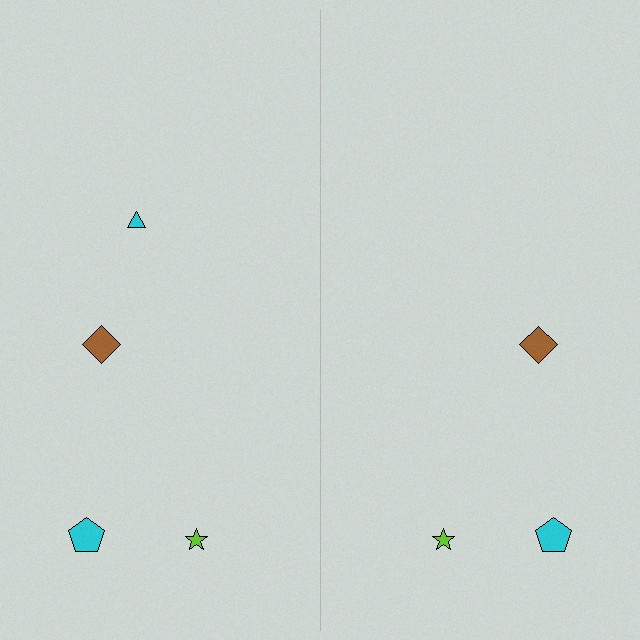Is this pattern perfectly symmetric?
No, the pattern is not perfectly symmetric. A cyan triangle is missing from the right side.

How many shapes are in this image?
There are 7 shapes in this image.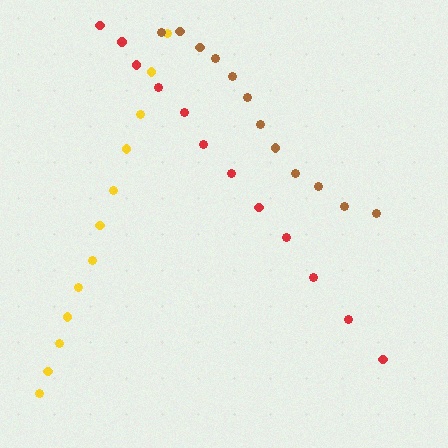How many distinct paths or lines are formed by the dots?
There are 3 distinct paths.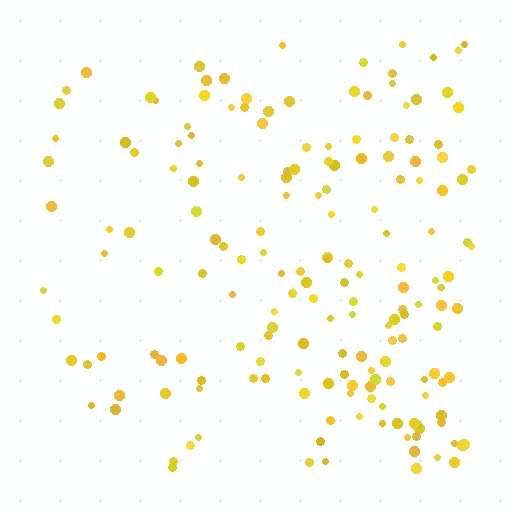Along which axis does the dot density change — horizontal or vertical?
Horizontal.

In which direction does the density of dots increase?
From left to right, with the right side densest.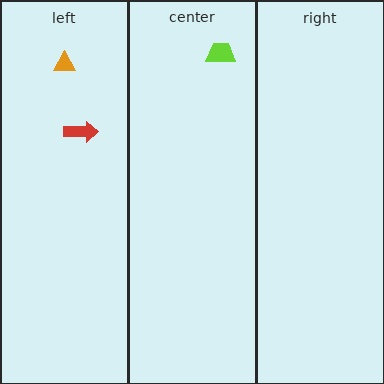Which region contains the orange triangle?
The left region.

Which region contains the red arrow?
The left region.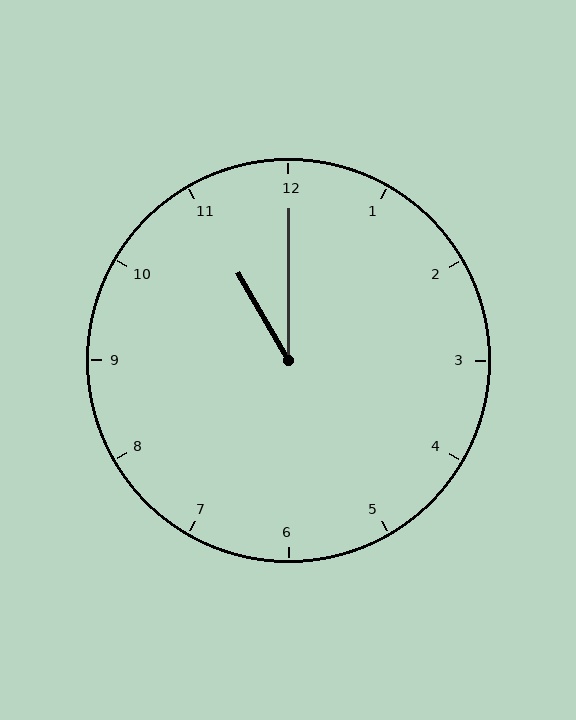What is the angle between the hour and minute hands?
Approximately 30 degrees.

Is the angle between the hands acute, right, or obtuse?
It is acute.